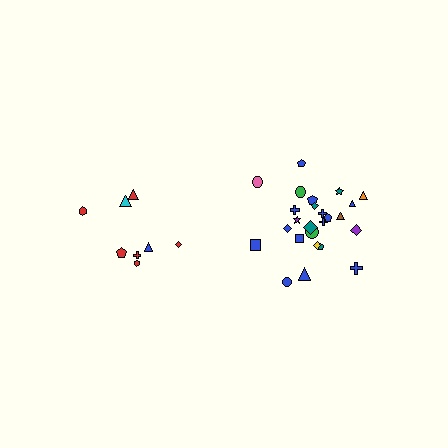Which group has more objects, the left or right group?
The right group.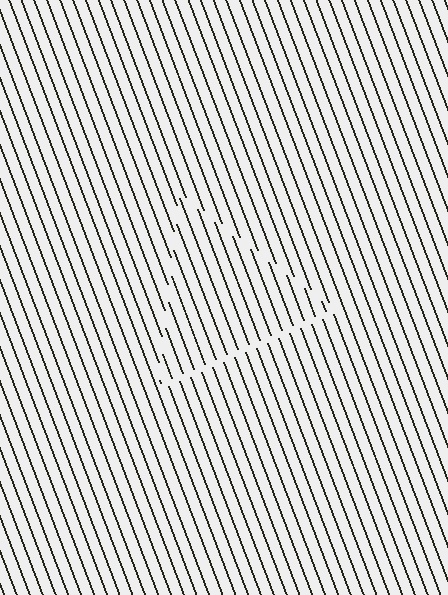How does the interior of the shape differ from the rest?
The interior of the shape contains the same grating, shifted by half a period — the contour is defined by the phase discontinuity where line-ends from the inner and outer gratings abut.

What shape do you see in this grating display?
An illusory triangle. The interior of the shape contains the same grating, shifted by half a period — the contour is defined by the phase discontinuity where line-ends from the inner and outer gratings abut.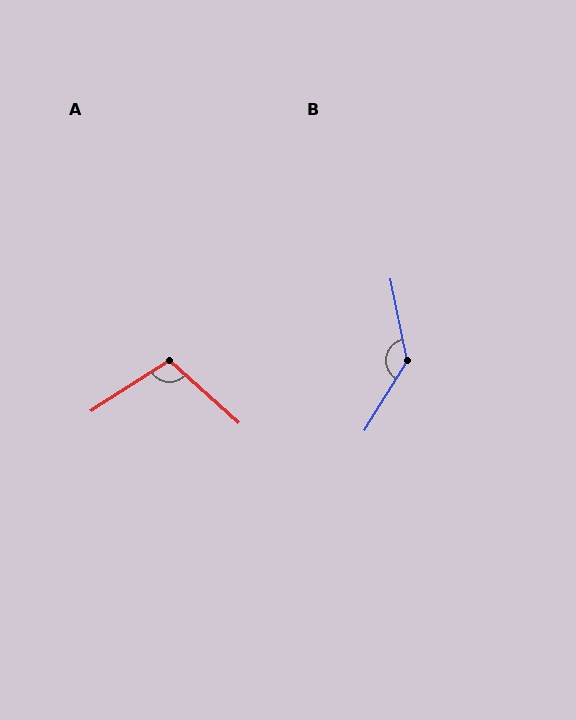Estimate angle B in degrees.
Approximately 137 degrees.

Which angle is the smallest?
A, at approximately 105 degrees.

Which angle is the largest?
B, at approximately 137 degrees.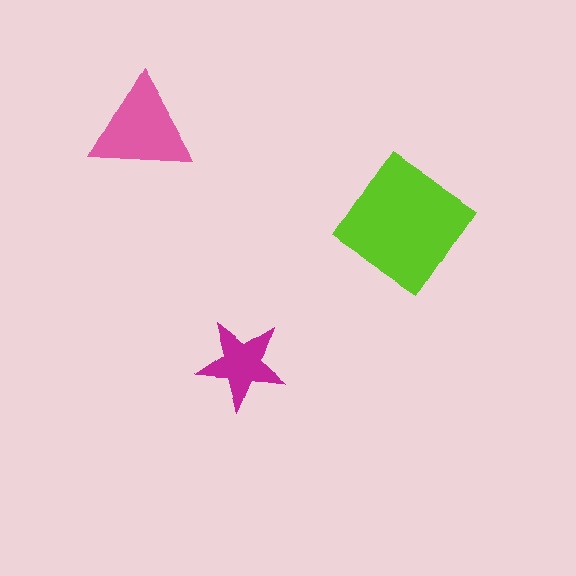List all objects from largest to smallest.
The lime diamond, the pink triangle, the magenta star.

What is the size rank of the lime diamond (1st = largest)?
1st.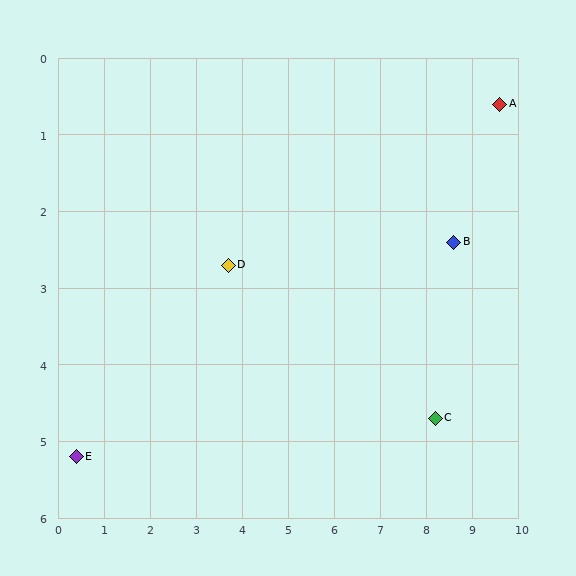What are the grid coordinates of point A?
Point A is at approximately (9.6, 0.6).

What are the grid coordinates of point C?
Point C is at approximately (8.2, 4.7).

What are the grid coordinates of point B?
Point B is at approximately (8.6, 2.4).